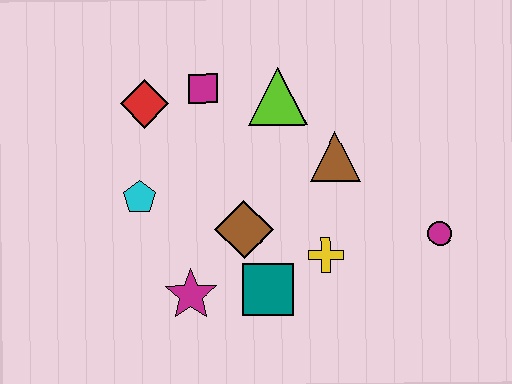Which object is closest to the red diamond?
The magenta square is closest to the red diamond.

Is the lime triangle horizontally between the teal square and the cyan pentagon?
No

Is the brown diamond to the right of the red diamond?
Yes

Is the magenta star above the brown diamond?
No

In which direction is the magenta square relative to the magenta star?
The magenta square is above the magenta star.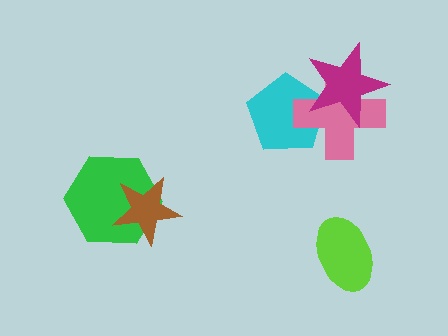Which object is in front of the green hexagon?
The brown star is in front of the green hexagon.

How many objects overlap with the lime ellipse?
0 objects overlap with the lime ellipse.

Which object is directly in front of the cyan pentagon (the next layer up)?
The pink cross is directly in front of the cyan pentagon.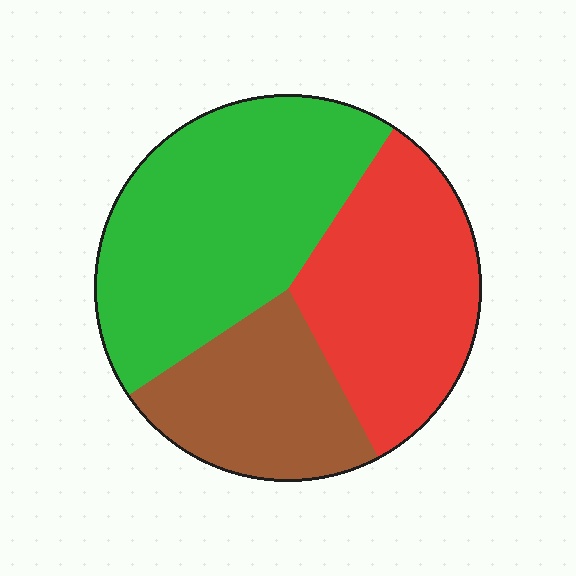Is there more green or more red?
Green.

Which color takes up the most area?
Green, at roughly 45%.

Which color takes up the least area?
Brown, at roughly 25%.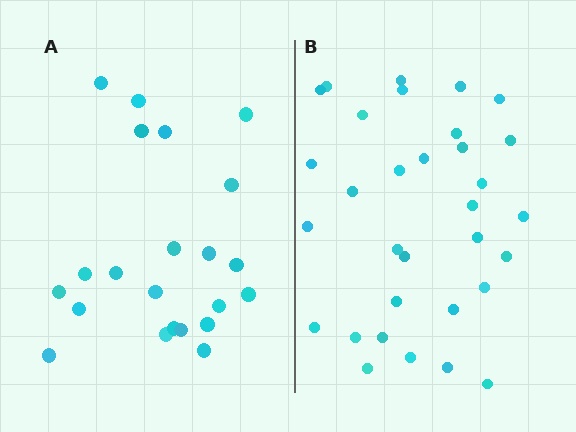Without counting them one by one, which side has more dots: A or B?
Region B (the right region) has more dots.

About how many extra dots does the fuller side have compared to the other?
Region B has roughly 10 or so more dots than region A.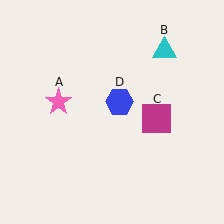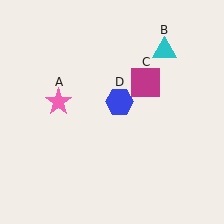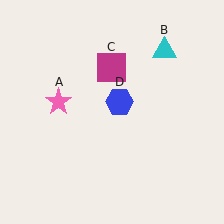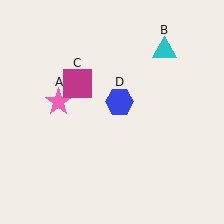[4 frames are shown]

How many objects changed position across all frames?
1 object changed position: magenta square (object C).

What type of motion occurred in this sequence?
The magenta square (object C) rotated counterclockwise around the center of the scene.